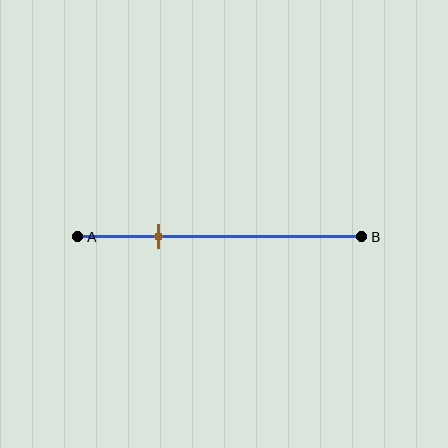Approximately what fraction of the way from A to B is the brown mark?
The brown mark is approximately 30% of the way from A to B.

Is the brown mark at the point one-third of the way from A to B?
No, the mark is at about 30% from A, not at the 33% one-third point.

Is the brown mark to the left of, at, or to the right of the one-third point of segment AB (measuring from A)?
The brown mark is to the left of the one-third point of segment AB.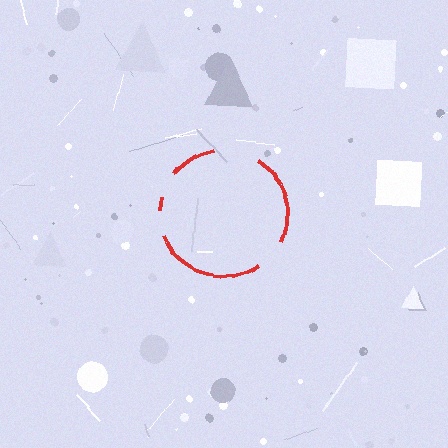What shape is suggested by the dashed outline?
The dashed outline suggests a circle.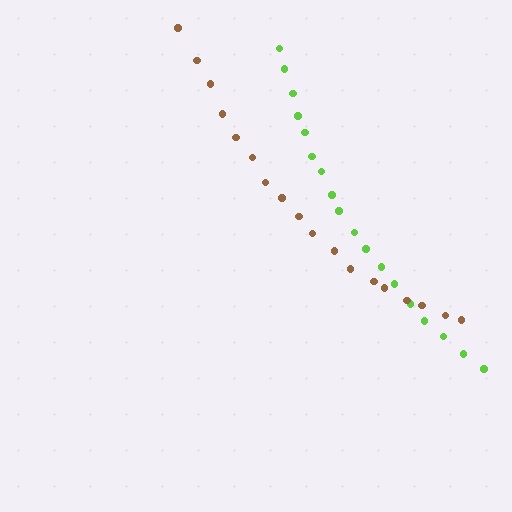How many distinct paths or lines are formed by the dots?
There are 2 distinct paths.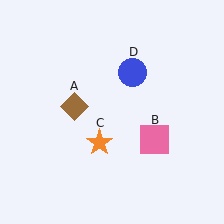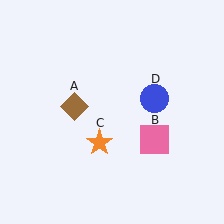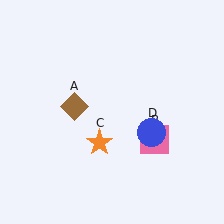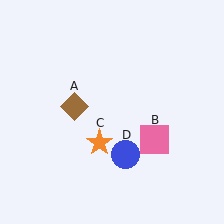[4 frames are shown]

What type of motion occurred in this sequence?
The blue circle (object D) rotated clockwise around the center of the scene.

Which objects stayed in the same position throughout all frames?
Brown diamond (object A) and pink square (object B) and orange star (object C) remained stationary.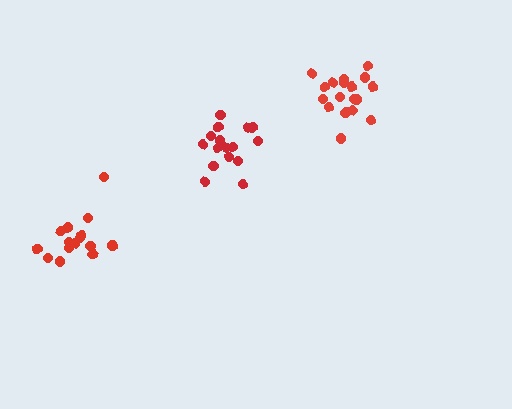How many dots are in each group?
Group 1: 17 dots, Group 2: 18 dots, Group 3: 15 dots (50 total).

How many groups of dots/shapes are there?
There are 3 groups.